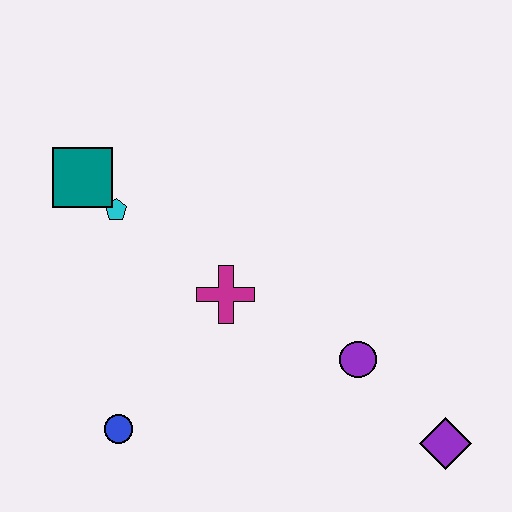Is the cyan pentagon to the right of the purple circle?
No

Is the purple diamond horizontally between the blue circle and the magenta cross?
No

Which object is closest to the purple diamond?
The purple circle is closest to the purple diamond.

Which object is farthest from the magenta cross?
The purple diamond is farthest from the magenta cross.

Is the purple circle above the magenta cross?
No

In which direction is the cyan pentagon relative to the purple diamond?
The cyan pentagon is to the left of the purple diamond.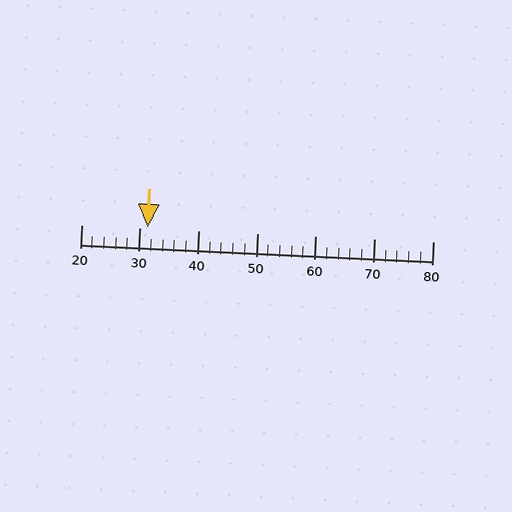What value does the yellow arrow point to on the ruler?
The yellow arrow points to approximately 31.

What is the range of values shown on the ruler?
The ruler shows values from 20 to 80.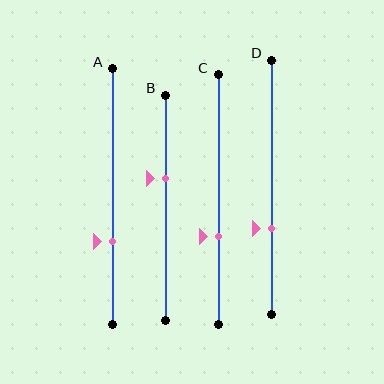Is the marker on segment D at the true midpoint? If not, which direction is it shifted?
No, the marker on segment D is shifted downward by about 16% of the segment length.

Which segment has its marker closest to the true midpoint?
Segment B has its marker closest to the true midpoint.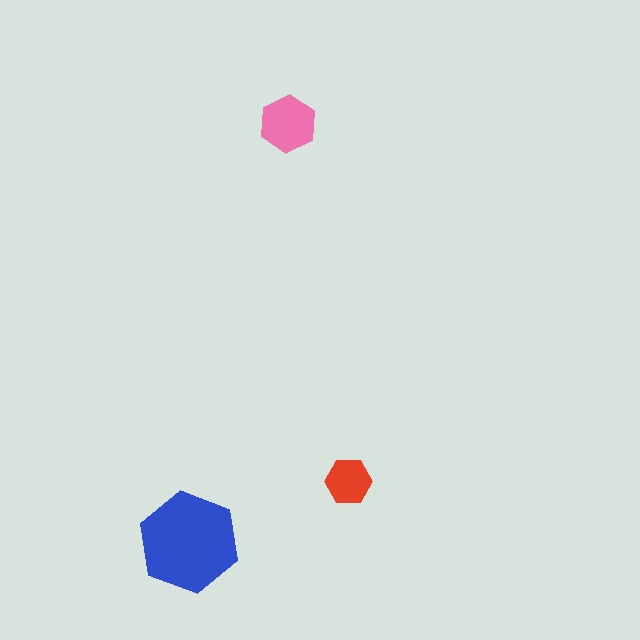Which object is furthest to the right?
The red hexagon is rightmost.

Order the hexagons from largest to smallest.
the blue one, the pink one, the red one.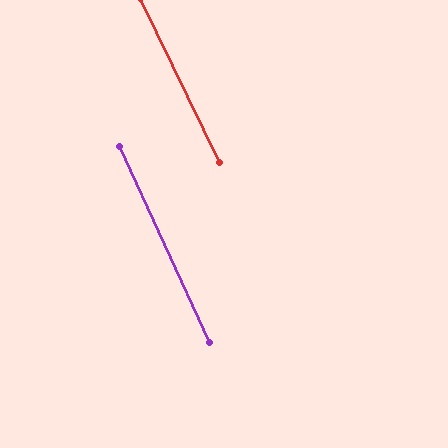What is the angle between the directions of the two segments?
Approximately 1 degree.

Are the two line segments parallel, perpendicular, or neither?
Parallel — their directions differ by only 1.3°.